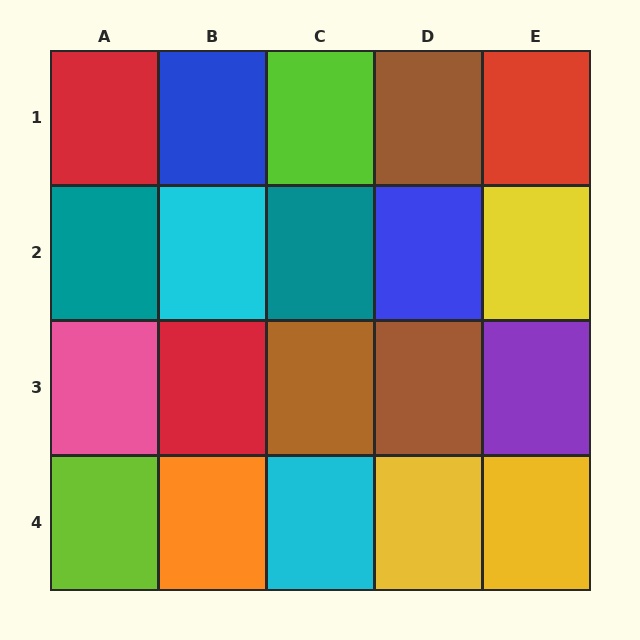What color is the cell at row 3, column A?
Pink.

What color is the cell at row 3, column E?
Purple.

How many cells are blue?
2 cells are blue.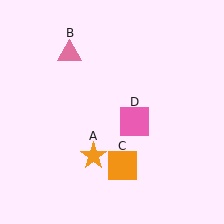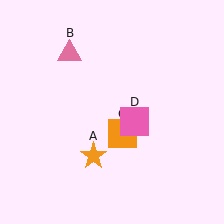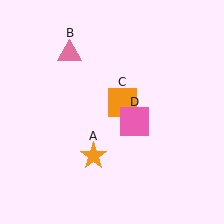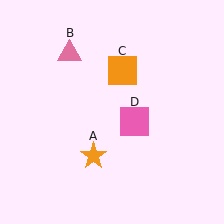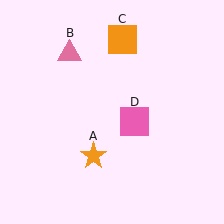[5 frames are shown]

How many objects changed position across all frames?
1 object changed position: orange square (object C).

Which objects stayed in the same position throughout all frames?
Orange star (object A) and pink triangle (object B) and pink square (object D) remained stationary.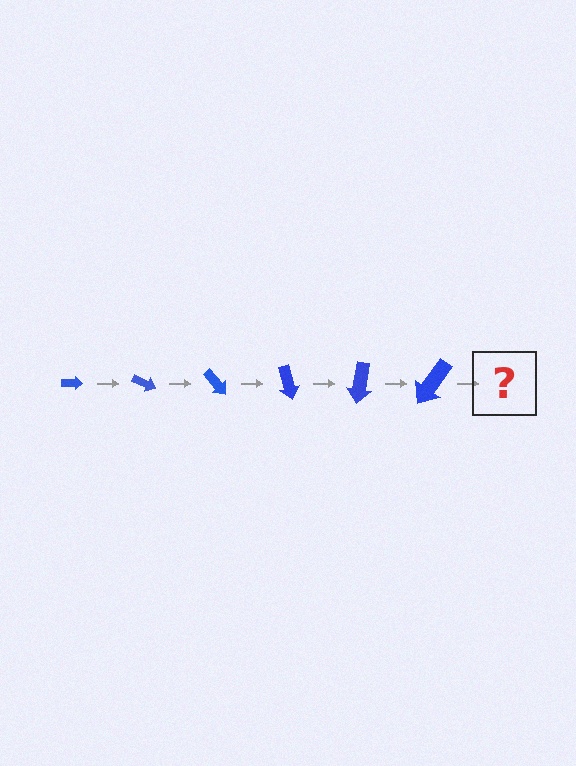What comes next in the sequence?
The next element should be an arrow, larger than the previous one and rotated 150 degrees from the start.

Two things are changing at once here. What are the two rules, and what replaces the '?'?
The two rules are that the arrow grows larger each step and it rotates 25 degrees each step. The '?' should be an arrow, larger than the previous one and rotated 150 degrees from the start.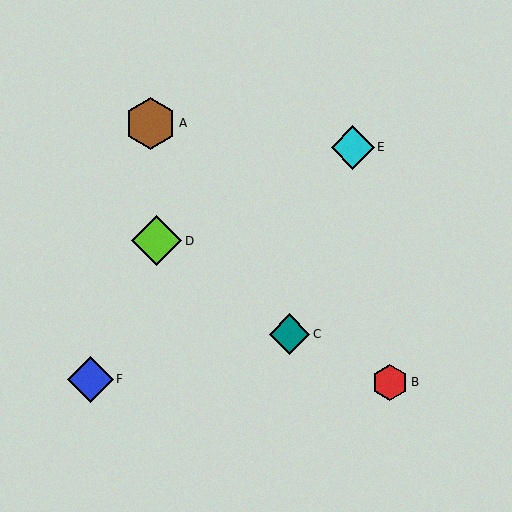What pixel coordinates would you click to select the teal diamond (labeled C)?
Click at (290, 334) to select the teal diamond C.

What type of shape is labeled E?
Shape E is a cyan diamond.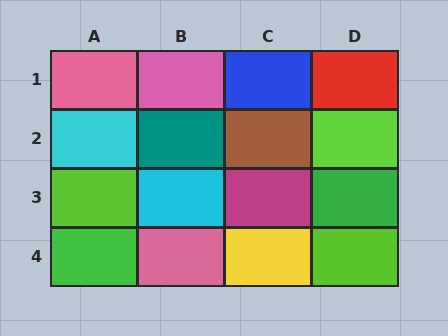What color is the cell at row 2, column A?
Cyan.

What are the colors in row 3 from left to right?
Lime, cyan, magenta, green.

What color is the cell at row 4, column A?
Green.